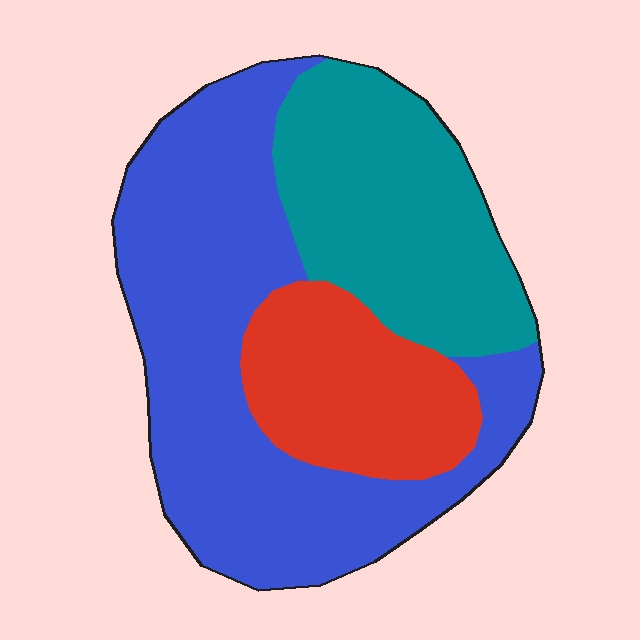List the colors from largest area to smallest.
From largest to smallest: blue, teal, red.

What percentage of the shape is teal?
Teal covers around 30% of the shape.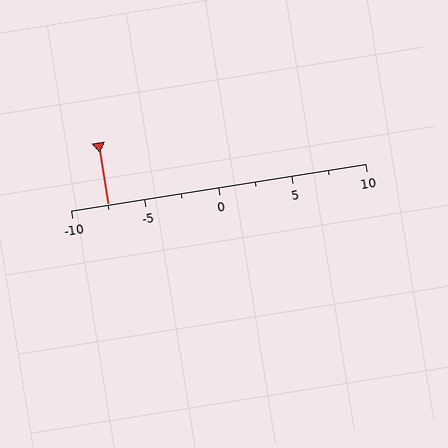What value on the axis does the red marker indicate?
The marker indicates approximately -7.5.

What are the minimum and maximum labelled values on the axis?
The axis runs from -10 to 10.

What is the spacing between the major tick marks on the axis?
The major ticks are spaced 5 apart.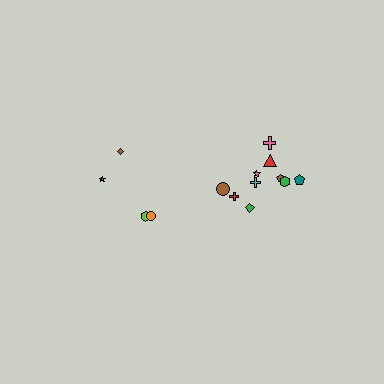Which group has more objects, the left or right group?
The right group.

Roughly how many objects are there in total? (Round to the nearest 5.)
Roughly 15 objects in total.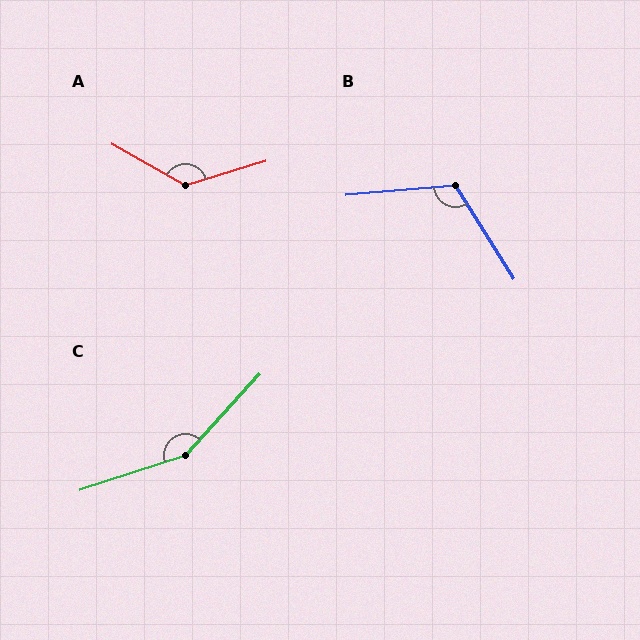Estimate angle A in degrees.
Approximately 134 degrees.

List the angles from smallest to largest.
B (117°), A (134°), C (151°).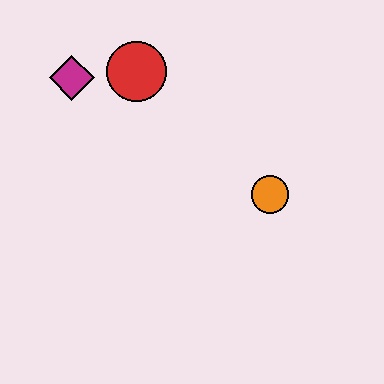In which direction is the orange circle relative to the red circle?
The orange circle is to the right of the red circle.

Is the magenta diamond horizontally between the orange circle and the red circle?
No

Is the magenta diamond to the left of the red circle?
Yes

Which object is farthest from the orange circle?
The magenta diamond is farthest from the orange circle.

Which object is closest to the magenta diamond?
The red circle is closest to the magenta diamond.